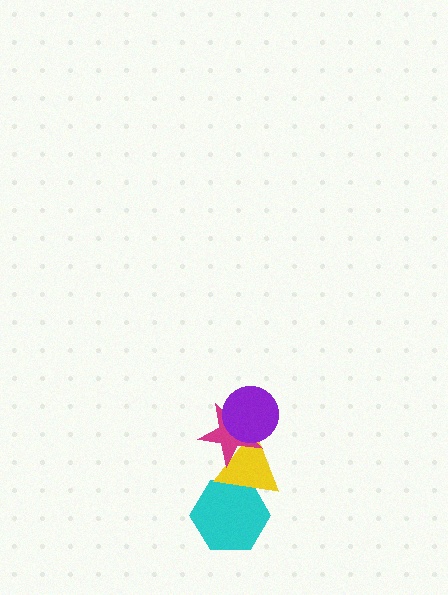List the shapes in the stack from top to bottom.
From top to bottom: the purple circle, the magenta star, the yellow triangle, the cyan hexagon.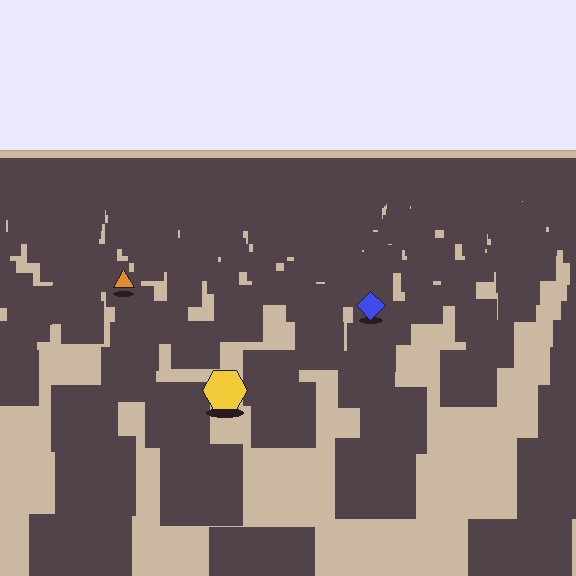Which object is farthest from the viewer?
The orange triangle is farthest from the viewer. It appears smaller and the ground texture around it is denser.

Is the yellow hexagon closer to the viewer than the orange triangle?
Yes. The yellow hexagon is closer — you can tell from the texture gradient: the ground texture is coarser near it.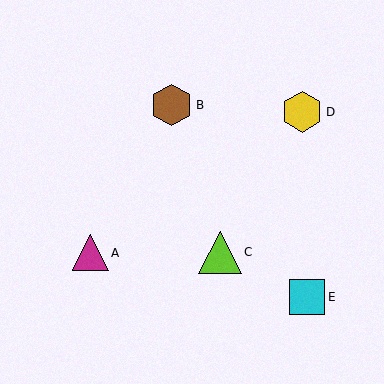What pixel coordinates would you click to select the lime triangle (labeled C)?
Click at (220, 252) to select the lime triangle C.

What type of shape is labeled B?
Shape B is a brown hexagon.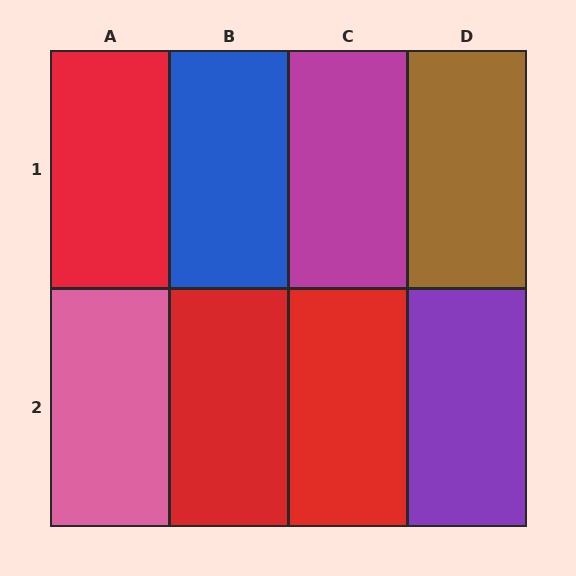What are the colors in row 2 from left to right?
Pink, red, red, purple.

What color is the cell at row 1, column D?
Brown.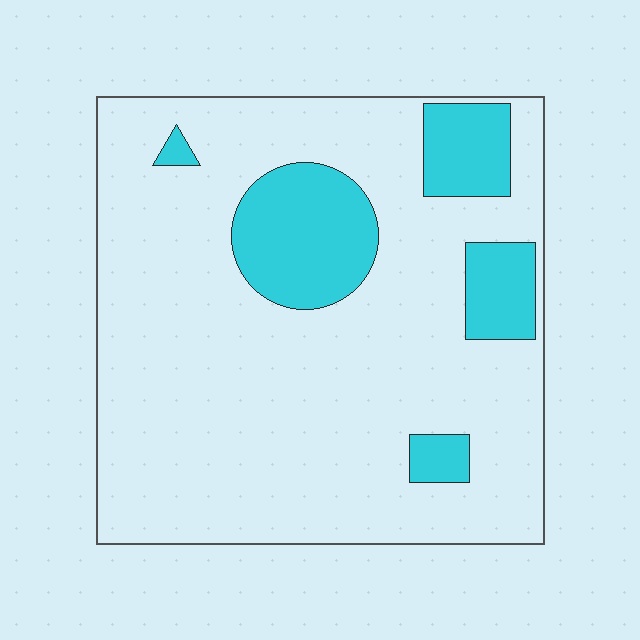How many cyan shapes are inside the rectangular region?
5.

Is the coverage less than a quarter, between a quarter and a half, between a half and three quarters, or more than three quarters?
Less than a quarter.